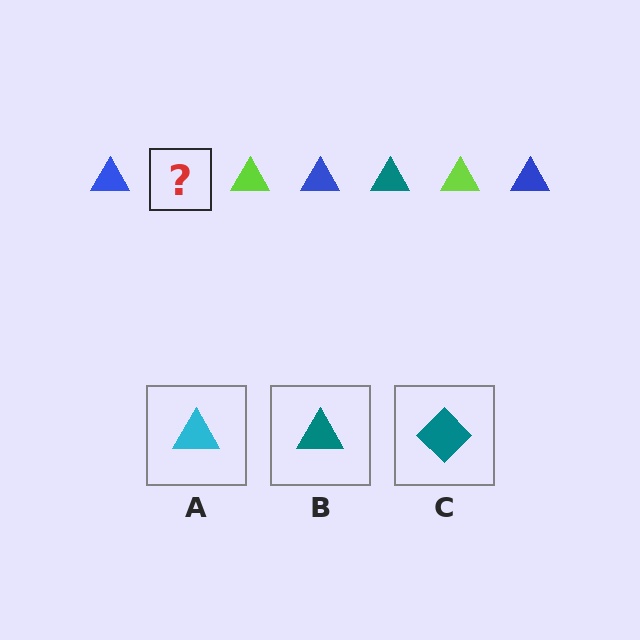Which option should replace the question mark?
Option B.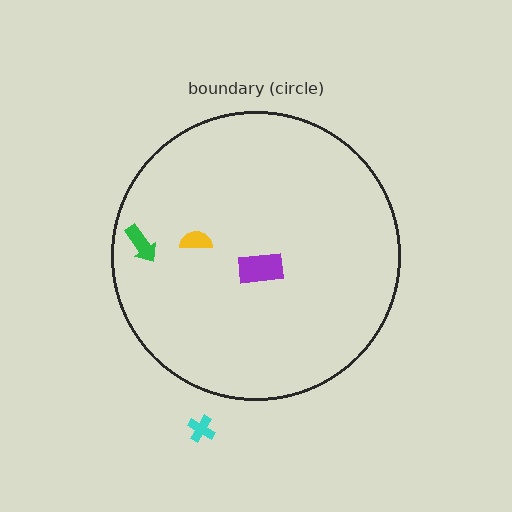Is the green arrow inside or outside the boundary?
Inside.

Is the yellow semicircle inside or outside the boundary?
Inside.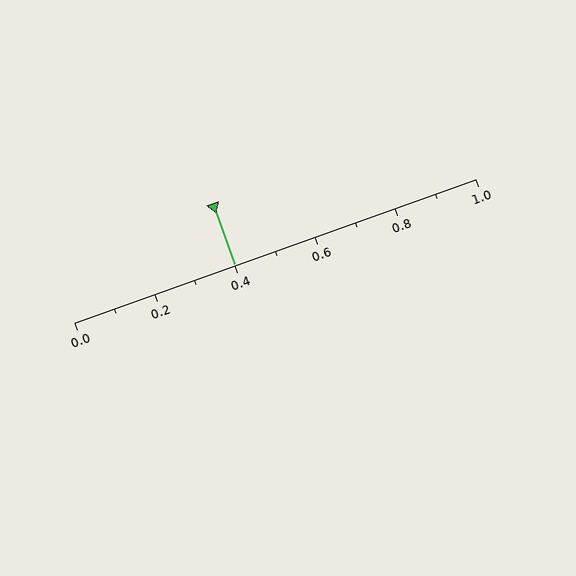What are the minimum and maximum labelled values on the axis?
The axis runs from 0.0 to 1.0.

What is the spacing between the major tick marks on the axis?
The major ticks are spaced 0.2 apart.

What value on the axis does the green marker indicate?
The marker indicates approximately 0.4.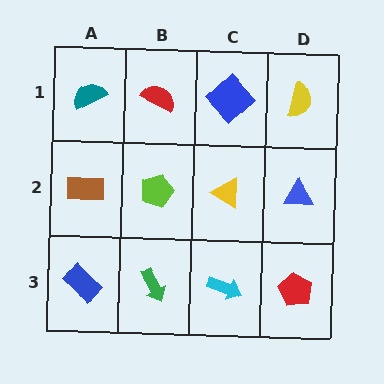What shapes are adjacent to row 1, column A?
A brown rectangle (row 2, column A), a red semicircle (row 1, column B).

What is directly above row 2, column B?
A red semicircle.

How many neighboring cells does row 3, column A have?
2.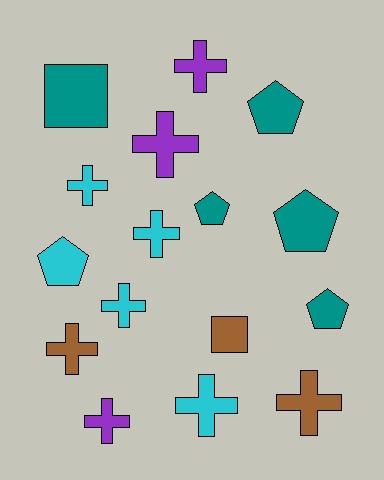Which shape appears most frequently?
Cross, with 9 objects.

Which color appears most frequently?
Cyan, with 5 objects.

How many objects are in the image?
There are 16 objects.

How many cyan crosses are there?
There are 4 cyan crosses.